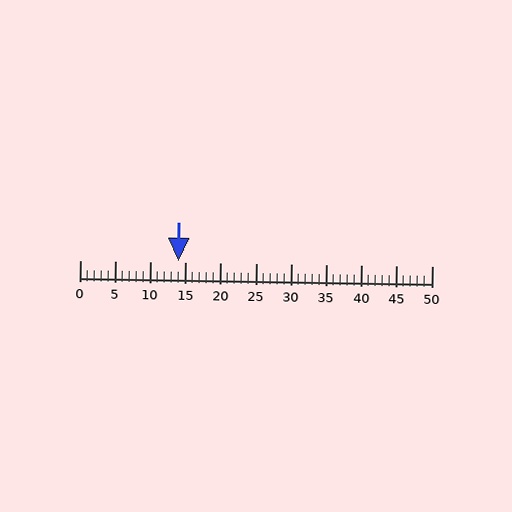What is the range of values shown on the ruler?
The ruler shows values from 0 to 50.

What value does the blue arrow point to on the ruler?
The blue arrow points to approximately 14.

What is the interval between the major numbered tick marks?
The major tick marks are spaced 5 units apart.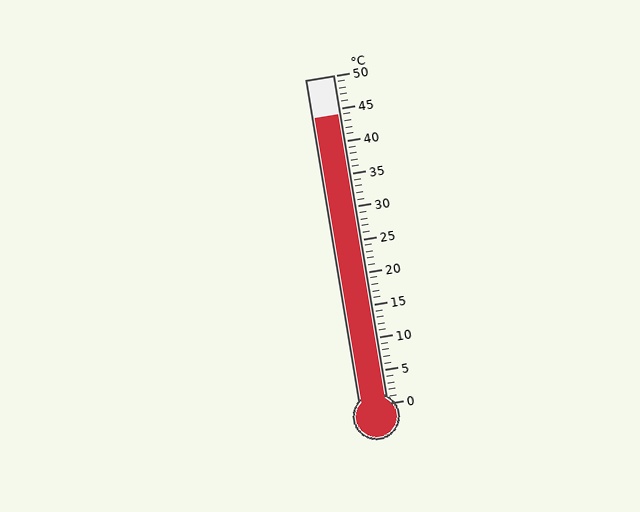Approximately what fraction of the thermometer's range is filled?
The thermometer is filled to approximately 90% of its range.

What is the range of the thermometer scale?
The thermometer scale ranges from 0°C to 50°C.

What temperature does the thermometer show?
The thermometer shows approximately 44°C.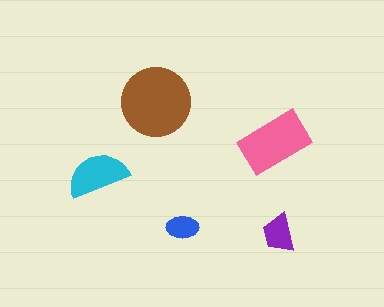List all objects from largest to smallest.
The brown circle, the pink rectangle, the cyan semicircle, the purple trapezoid, the blue ellipse.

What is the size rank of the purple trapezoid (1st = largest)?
4th.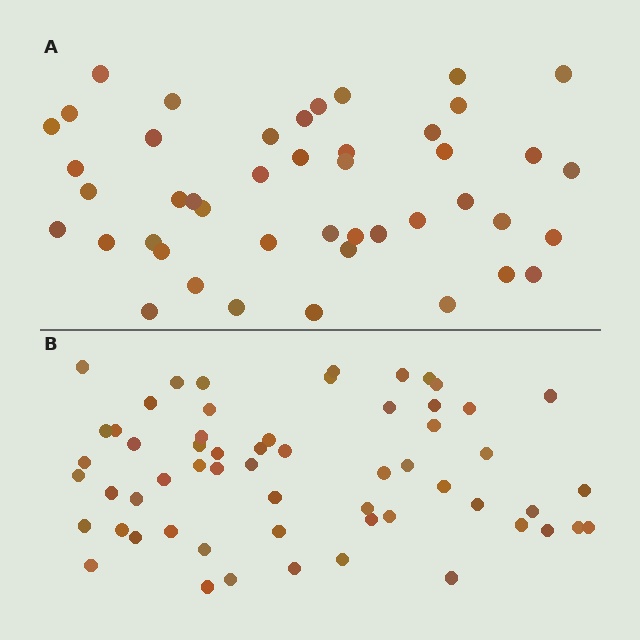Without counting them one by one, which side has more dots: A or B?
Region B (the bottom region) has more dots.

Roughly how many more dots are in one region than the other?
Region B has approximately 15 more dots than region A.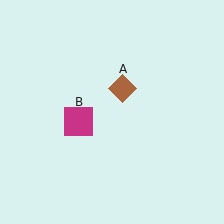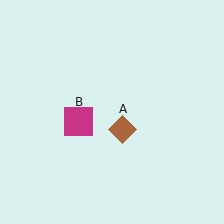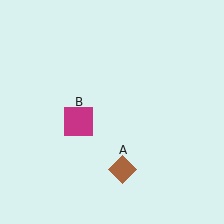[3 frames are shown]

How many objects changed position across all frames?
1 object changed position: brown diamond (object A).